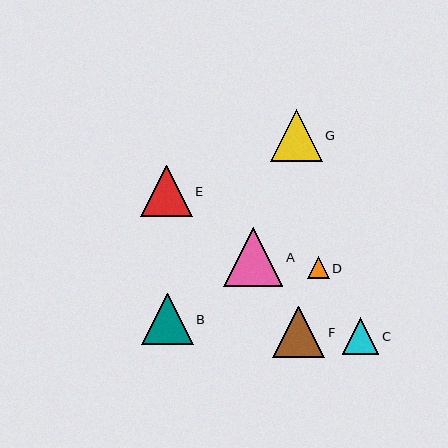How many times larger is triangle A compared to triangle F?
Triangle A is approximately 1.1 times the size of triangle F.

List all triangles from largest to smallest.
From largest to smallest: A, F, G, E, B, C, D.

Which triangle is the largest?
Triangle A is the largest with a size of approximately 59 pixels.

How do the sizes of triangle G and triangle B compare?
Triangle G and triangle B are approximately the same size.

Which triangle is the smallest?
Triangle D is the smallest with a size of approximately 22 pixels.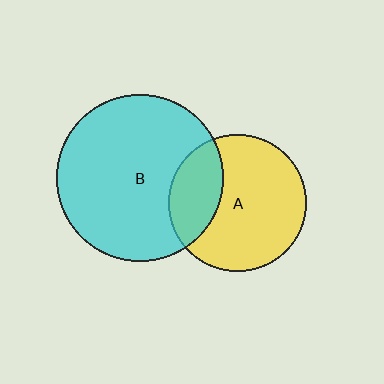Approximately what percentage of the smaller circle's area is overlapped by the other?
Approximately 25%.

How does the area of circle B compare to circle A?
Approximately 1.5 times.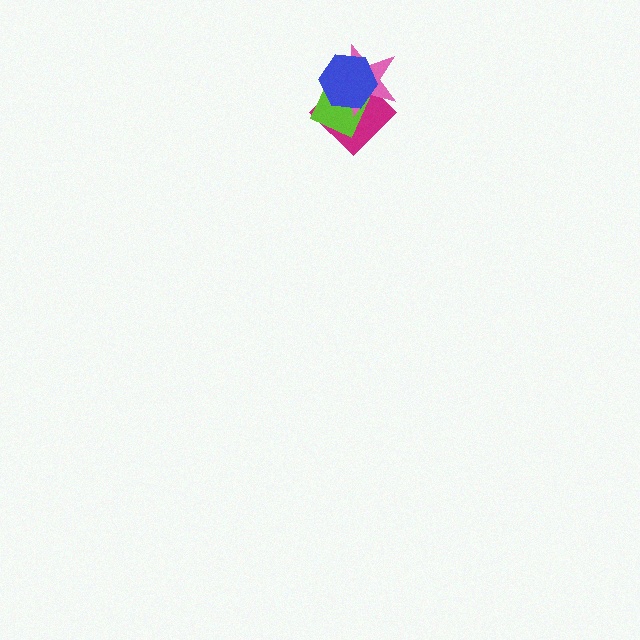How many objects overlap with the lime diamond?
3 objects overlap with the lime diamond.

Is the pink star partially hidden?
Yes, it is partially covered by another shape.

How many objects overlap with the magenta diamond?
3 objects overlap with the magenta diamond.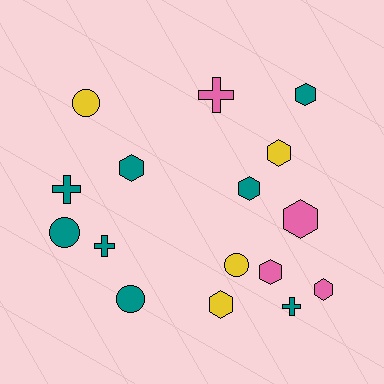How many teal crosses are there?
There are 3 teal crosses.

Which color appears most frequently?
Teal, with 8 objects.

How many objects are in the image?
There are 16 objects.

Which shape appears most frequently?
Hexagon, with 8 objects.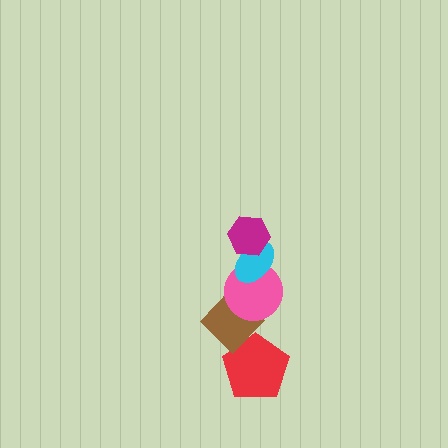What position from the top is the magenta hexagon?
The magenta hexagon is 1st from the top.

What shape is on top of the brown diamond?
The pink circle is on top of the brown diamond.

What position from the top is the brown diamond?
The brown diamond is 4th from the top.